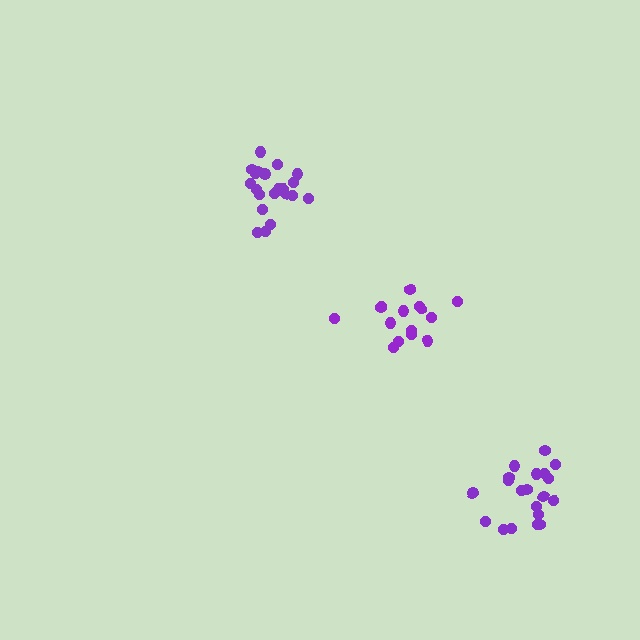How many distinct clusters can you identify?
There are 3 distinct clusters.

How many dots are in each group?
Group 1: 15 dots, Group 2: 21 dots, Group 3: 20 dots (56 total).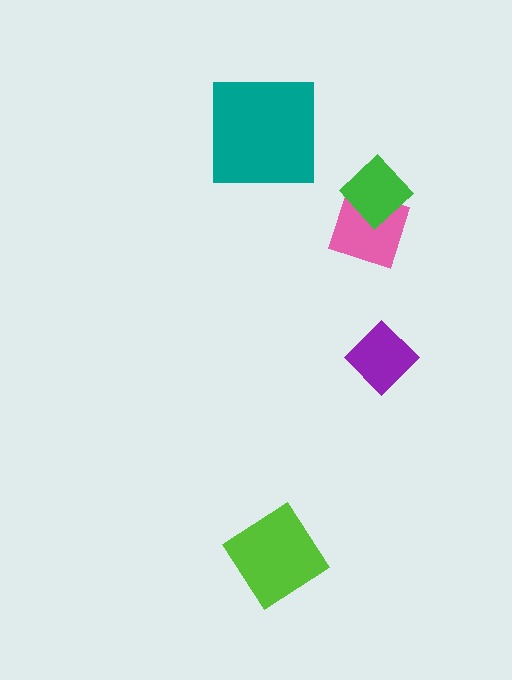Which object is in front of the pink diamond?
The green diamond is in front of the pink diamond.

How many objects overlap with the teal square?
0 objects overlap with the teal square.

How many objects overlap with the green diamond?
1 object overlaps with the green diamond.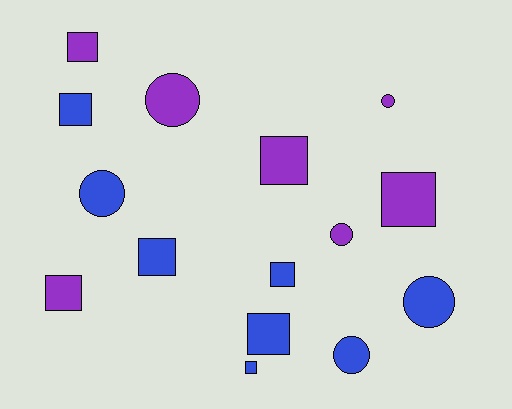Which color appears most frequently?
Blue, with 8 objects.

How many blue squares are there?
There are 5 blue squares.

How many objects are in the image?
There are 15 objects.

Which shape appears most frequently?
Square, with 9 objects.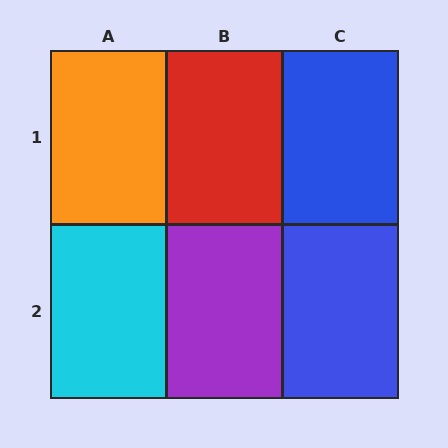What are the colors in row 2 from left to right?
Cyan, purple, blue.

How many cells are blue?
2 cells are blue.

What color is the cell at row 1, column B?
Red.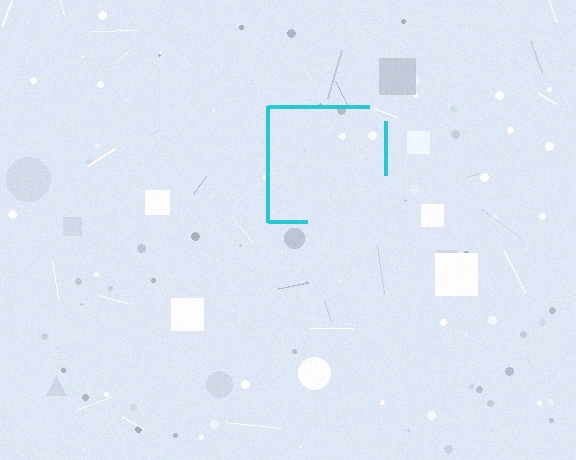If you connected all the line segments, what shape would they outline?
They would outline a square.